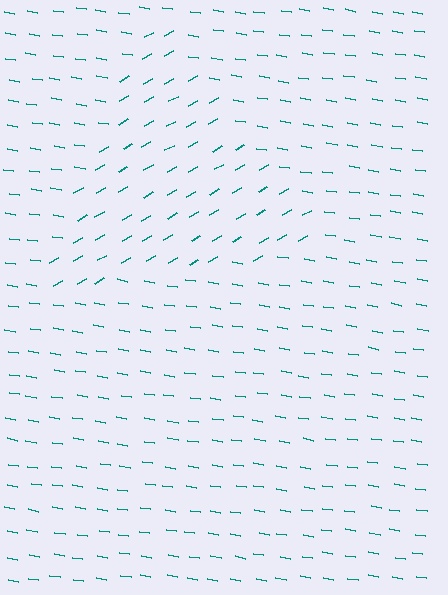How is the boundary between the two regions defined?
The boundary is defined purely by a change in line orientation (approximately 38 degrees difference). All lines are the same color and thickness.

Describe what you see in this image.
The image is filled with small teal line segments. A triangle region in the image has lines oriented differently from the surrounding lines, creating a visible texture boundary.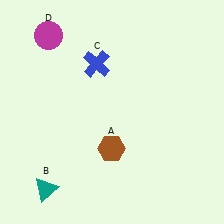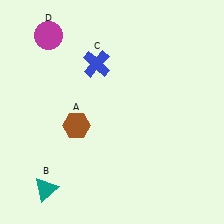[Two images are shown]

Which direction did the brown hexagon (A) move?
The brown hexagon (A) moved left.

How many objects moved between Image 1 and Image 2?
1 object moved between the two images.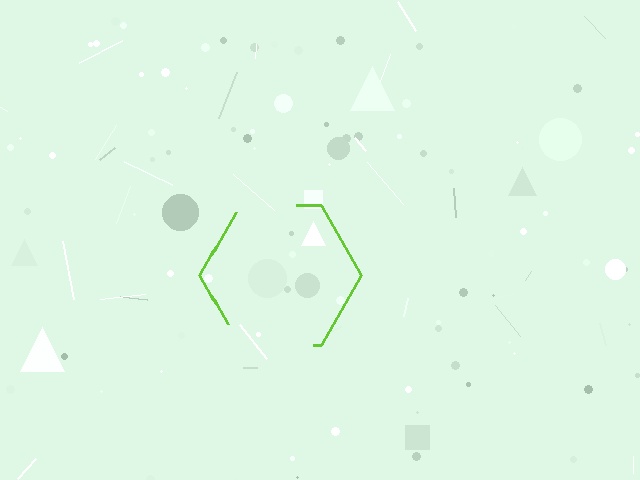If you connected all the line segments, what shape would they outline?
They would outline a hexagon.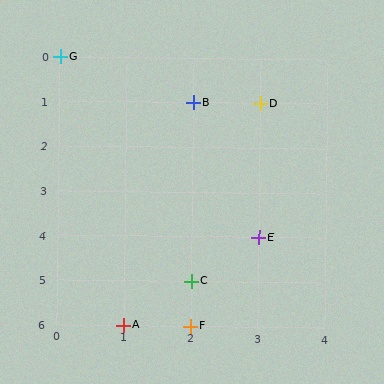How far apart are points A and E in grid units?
Points A and E are 2 columns and 2 rows apart (about 2.8 grid units diagonally).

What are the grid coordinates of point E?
Point E is at grid coordinates (3, 4).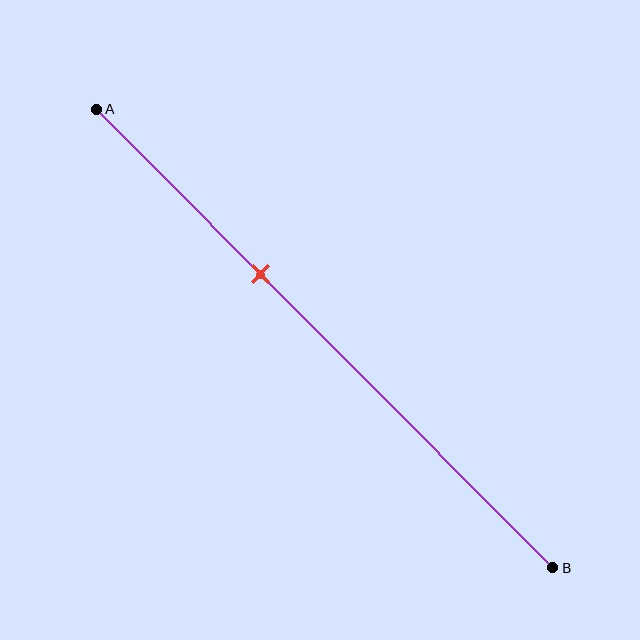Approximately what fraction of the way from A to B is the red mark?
The red mark is approximately 35% of the way from A to B.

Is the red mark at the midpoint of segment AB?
No, the mark is at about 35% from A, not at the 50% midpoint.